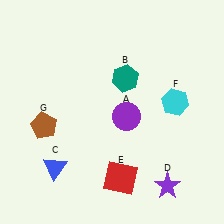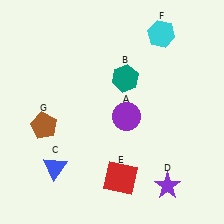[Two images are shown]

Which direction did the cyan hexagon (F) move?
The cyan hexagon (F) moved up.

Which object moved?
The cyan hexagon (F) moved up.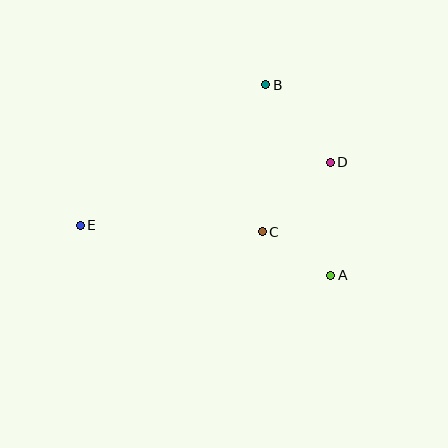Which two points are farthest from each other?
Points D and E are farthest from each other.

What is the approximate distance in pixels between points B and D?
The distance between B and D is approximately 101 pixels.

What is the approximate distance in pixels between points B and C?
The distance between B and C is approximately 147 pixels.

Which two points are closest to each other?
Points A and C are closest to each other.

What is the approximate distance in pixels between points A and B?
The distance between A and B is approximately 201 pixels.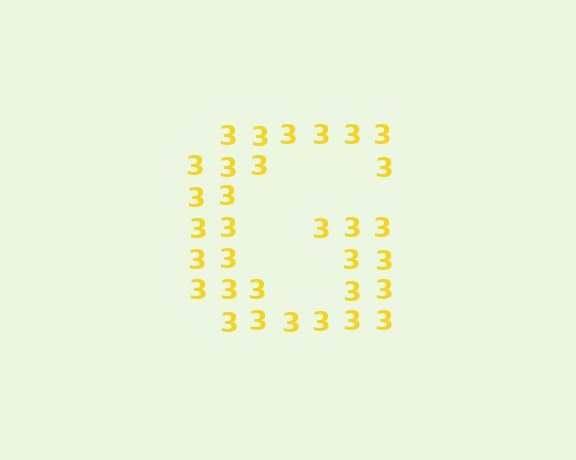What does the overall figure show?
The overall figure shows the letter G.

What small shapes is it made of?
It is made of small digit 3's.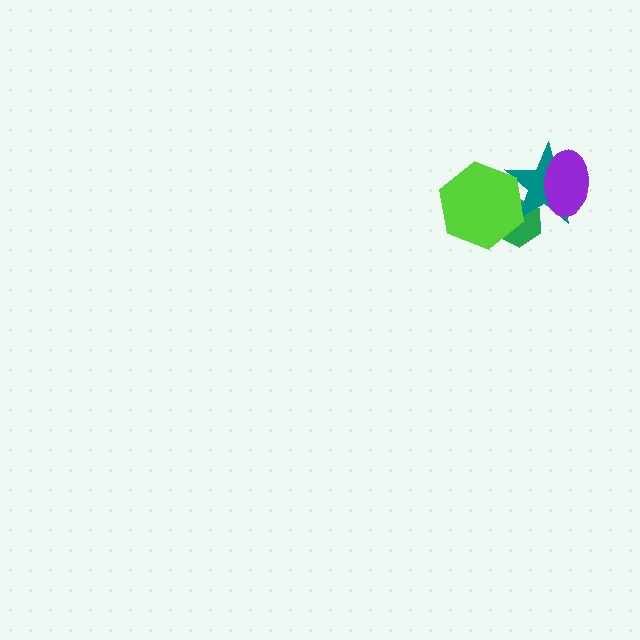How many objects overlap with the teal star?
3 objects overlap with the teal star.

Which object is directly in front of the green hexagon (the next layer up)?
The teal star is directly in front of the green hexagon.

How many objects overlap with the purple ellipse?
1 object overlaps with the purple ellipse.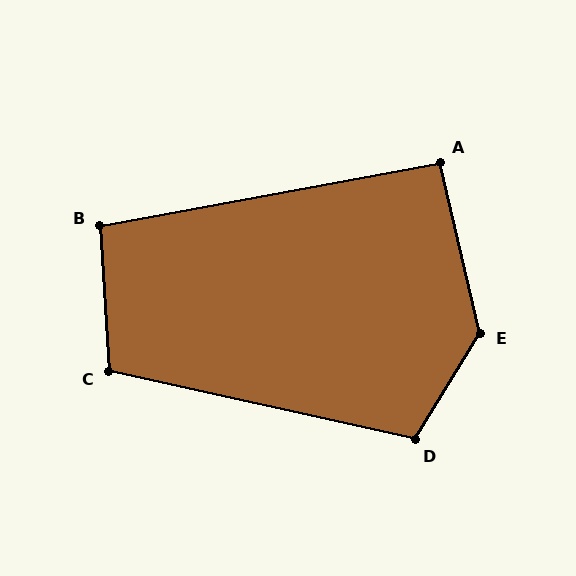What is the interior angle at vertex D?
Approximately 109 degrees (obtuse).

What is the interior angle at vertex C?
Approximately 106 degrees (obtuse).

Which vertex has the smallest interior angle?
A, at approximately 92 degrees.